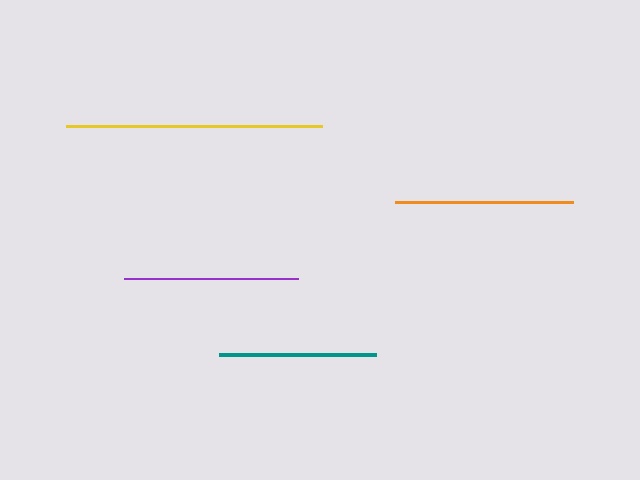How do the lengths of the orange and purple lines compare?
The orange and purple lines are approximately the same length.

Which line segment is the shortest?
The teal line is the shortest at approximately 157 pixels.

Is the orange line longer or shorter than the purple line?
The orange line is longer than the purple line.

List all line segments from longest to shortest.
From longest to shortest: yellow, orange, purple, teal.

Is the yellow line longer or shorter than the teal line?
The yellow line is longer than the teal line.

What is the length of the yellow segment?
The yellow segment is approximately 256 pixels long.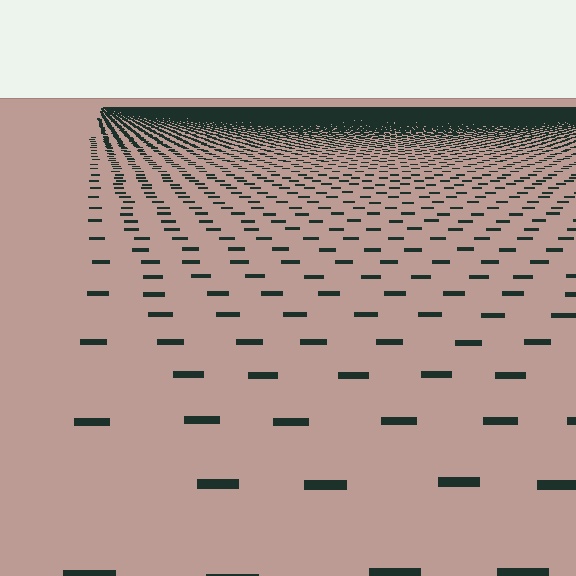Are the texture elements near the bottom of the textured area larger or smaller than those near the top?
Larger. Near the bottom, elements are closer to the viewer and appear at a bigger on-screen size.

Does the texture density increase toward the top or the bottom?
Density increases toward the top.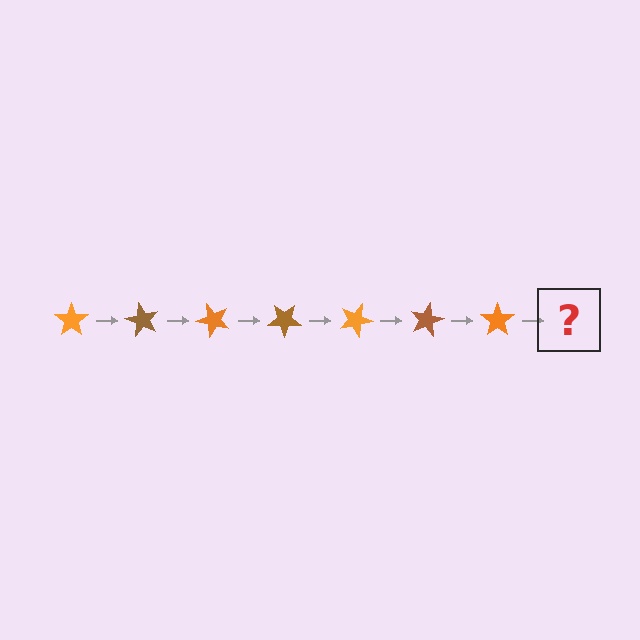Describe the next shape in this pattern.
It should be a brown star, rotated 420 degrees from the start.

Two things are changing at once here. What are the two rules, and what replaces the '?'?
The two rules are that it rotates 60 degrees each step and the color cycles through orange and brown. The '?' should be a brown star, rotated 420 degrees from the start.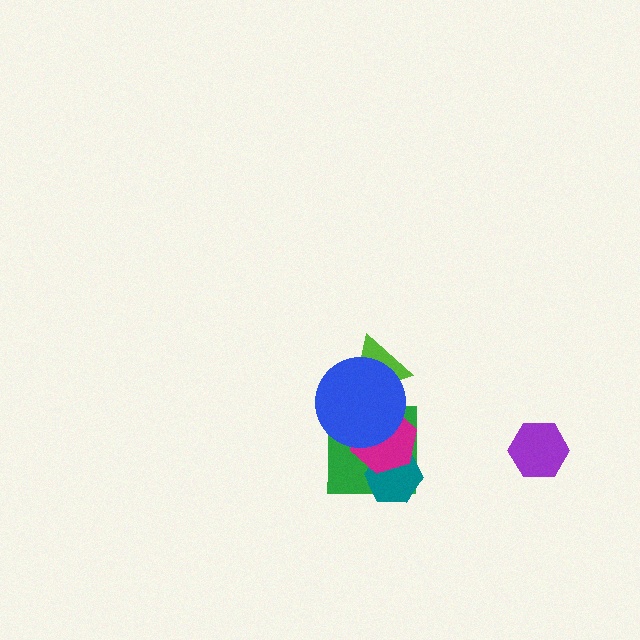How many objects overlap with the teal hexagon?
2 objects overlap with the teal hexagon.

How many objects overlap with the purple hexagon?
0 objects overlap with the purple hexagon.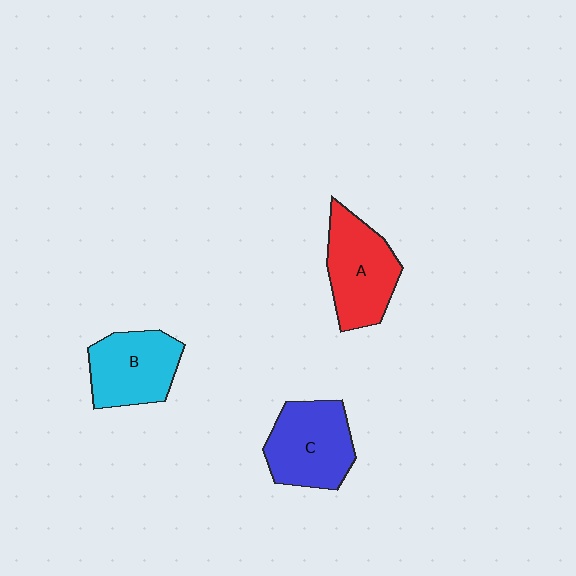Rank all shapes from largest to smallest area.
From largest to smallest: A (red), C (blue), B (cyan).